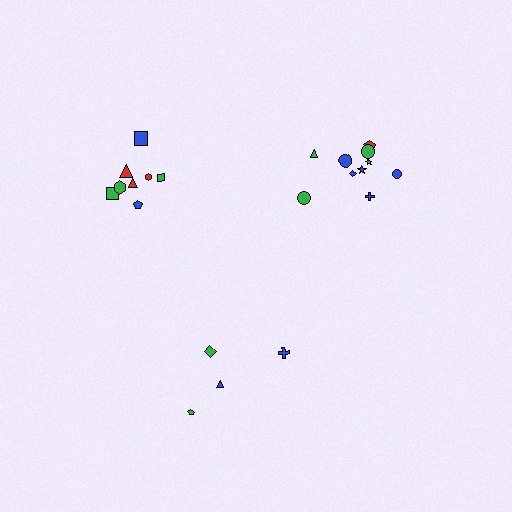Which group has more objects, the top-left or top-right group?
The top-right group.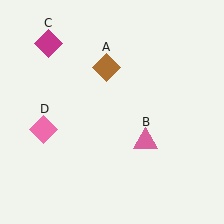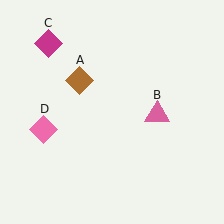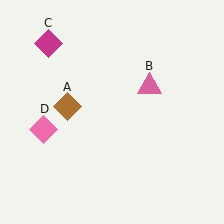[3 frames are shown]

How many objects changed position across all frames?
2 objects changed position: brown diamond (object A), pink triangle (object B).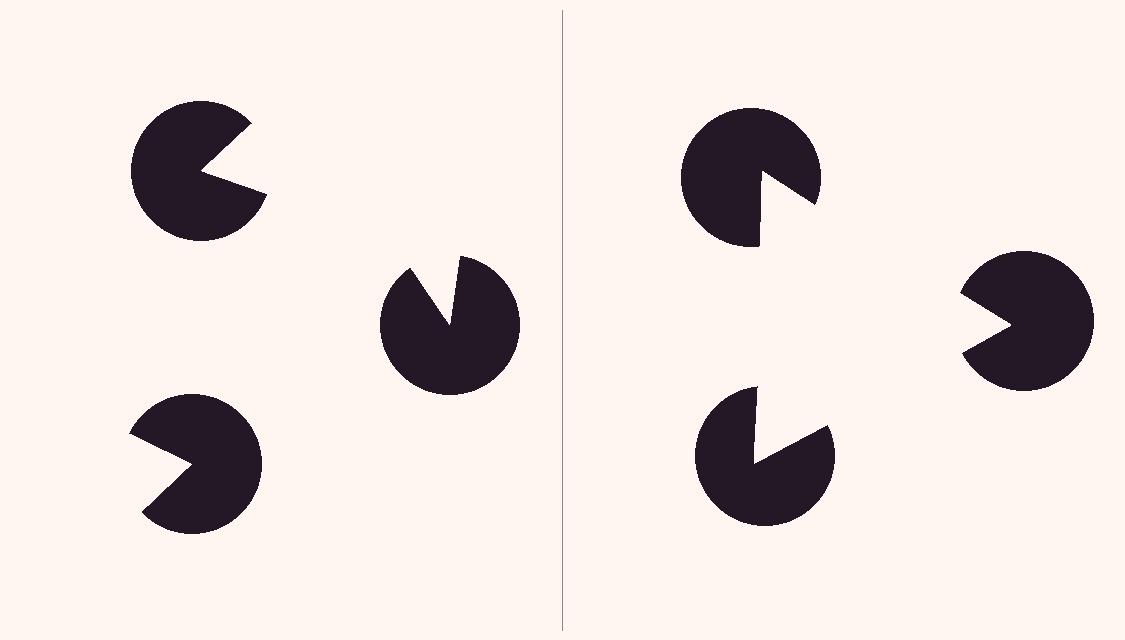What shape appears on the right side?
An illusory triangle.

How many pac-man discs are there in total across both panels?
6 — 3 on each side.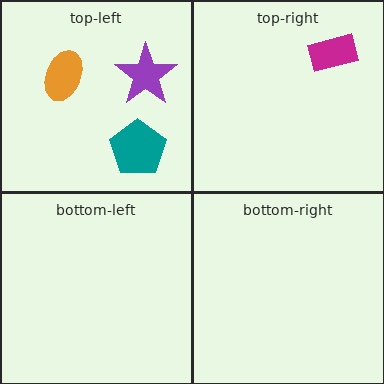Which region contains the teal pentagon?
The top-left region.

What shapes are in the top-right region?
The magenta rectangle.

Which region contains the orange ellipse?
The top-left region.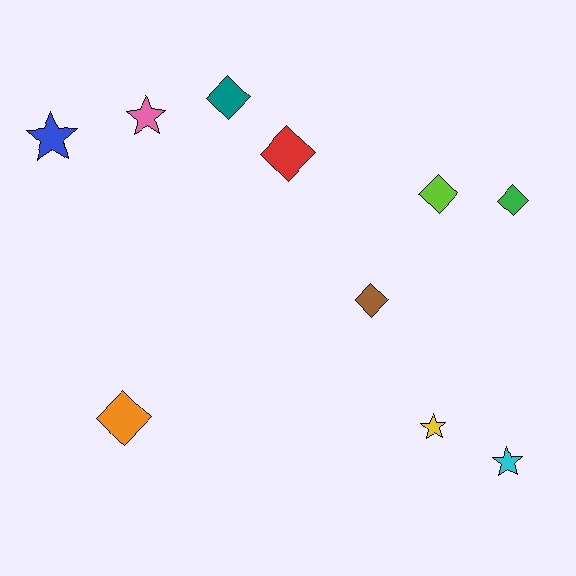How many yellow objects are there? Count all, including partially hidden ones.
There is 1 yellow object.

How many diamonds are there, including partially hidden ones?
There are 6 diamonds.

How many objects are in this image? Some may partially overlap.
There are 10 objects.